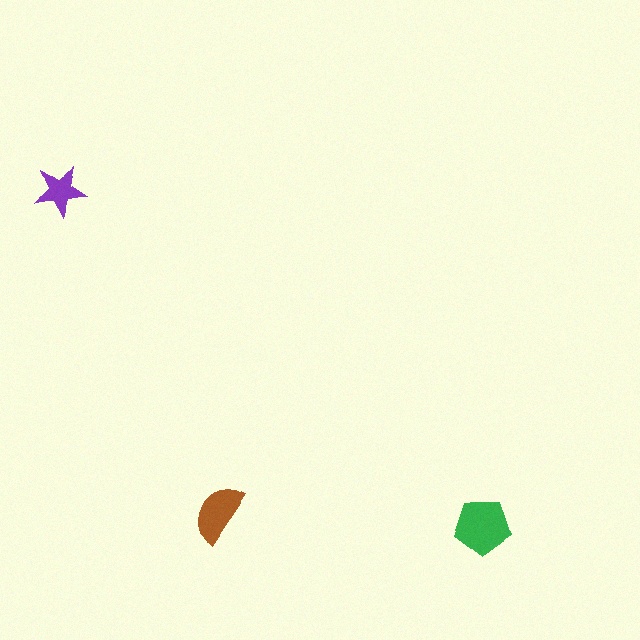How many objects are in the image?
There are 3 objects in the image.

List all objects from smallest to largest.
The purple star, the brown semicircle, the green pentagon.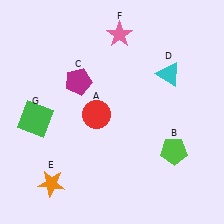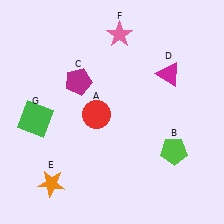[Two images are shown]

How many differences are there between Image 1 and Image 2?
There is 1 difference between the two images.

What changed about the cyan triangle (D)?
In Image 1, D is cyan. In Image 2, it changed to magenta.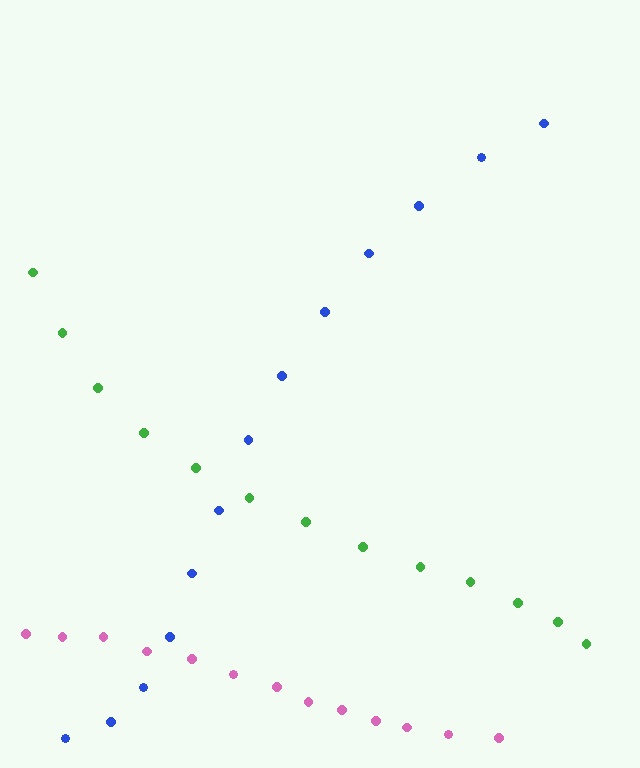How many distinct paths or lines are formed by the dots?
There are 3 distinct paths.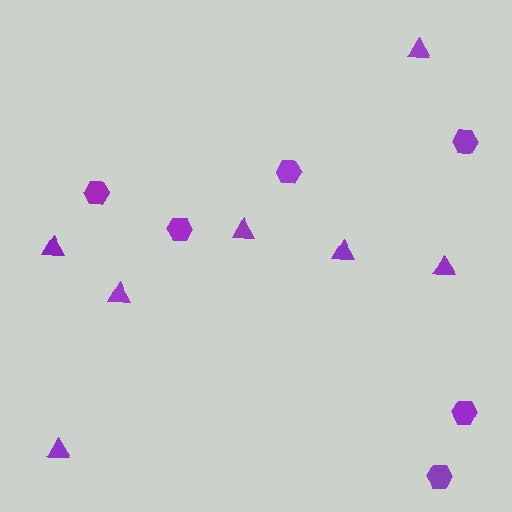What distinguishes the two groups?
There are 2 groups: one group of triangles (7) and one group of hexagons (6).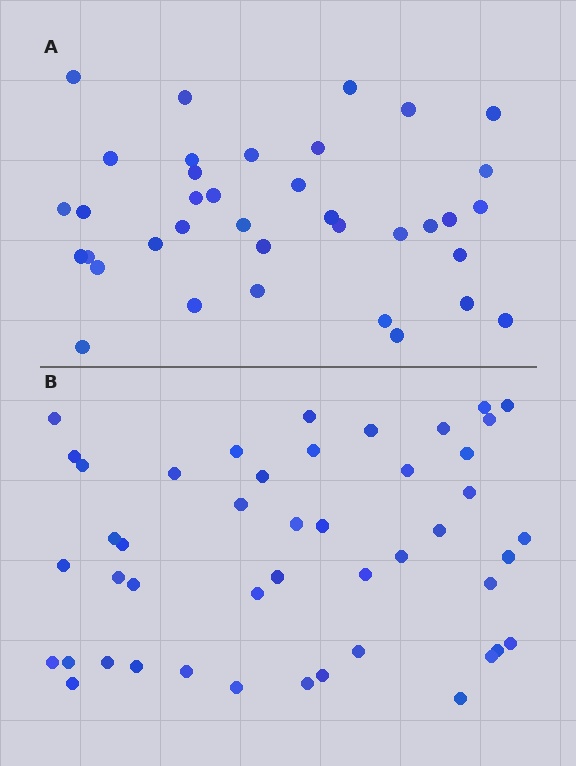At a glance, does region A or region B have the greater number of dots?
Region B (the bottom region) has more dots.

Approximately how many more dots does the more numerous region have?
Region B has roughly 8 or so more dots than region A.